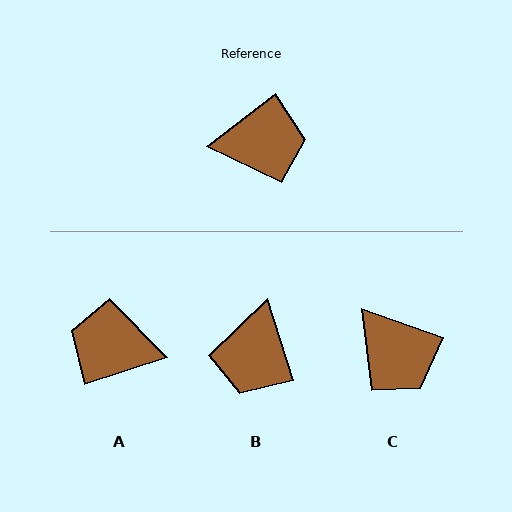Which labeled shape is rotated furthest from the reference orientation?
A, about 160 degrees away.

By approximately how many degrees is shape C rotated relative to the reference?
Approximately 58 degrees clockwise.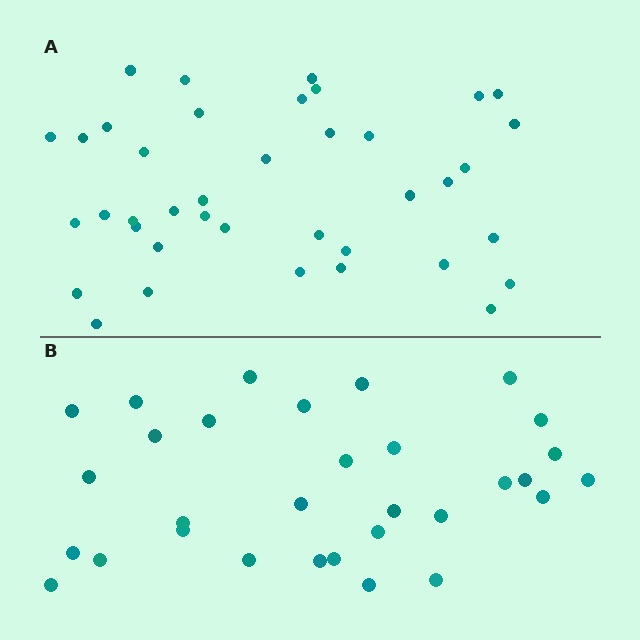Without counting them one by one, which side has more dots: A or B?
Region A (the top region) has more dots.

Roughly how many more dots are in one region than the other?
Region A has roughly 8 or so more dots than region B.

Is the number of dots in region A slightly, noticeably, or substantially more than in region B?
Region A has noticeably more, but not dramatically so. The ratio is roughly 1.3 to 1.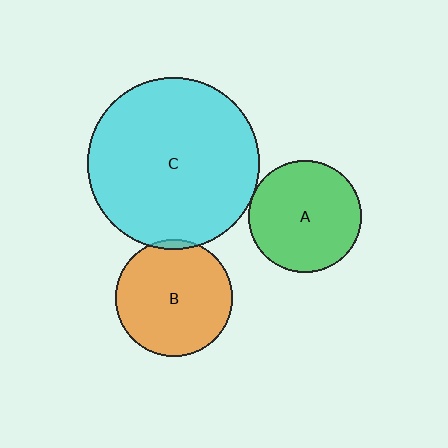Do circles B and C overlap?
Yes.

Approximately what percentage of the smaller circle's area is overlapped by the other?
Approximately 5%.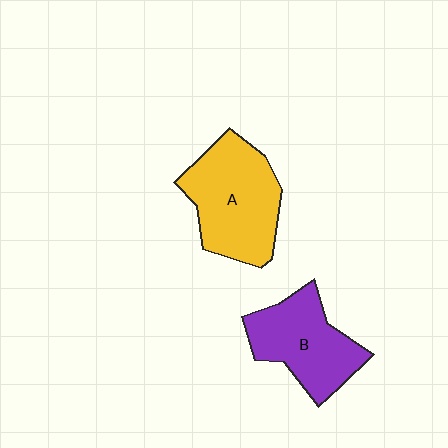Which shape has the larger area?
Shape A (yellow).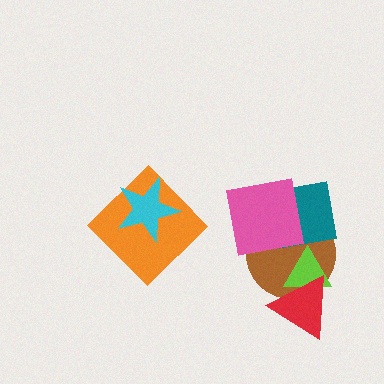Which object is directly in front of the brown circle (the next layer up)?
The lime triangle is directly in front of the brown circle.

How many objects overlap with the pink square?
2 objects overlap with the pink square.